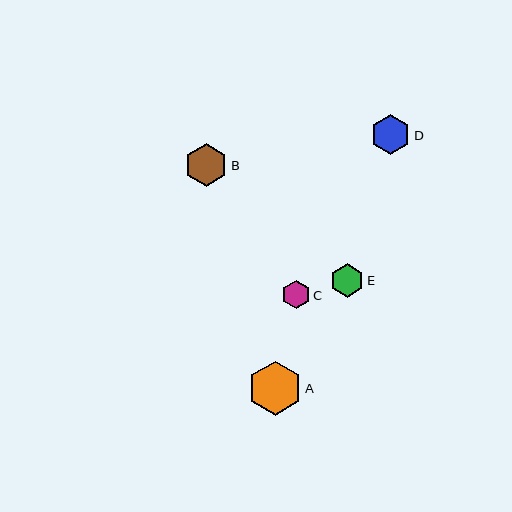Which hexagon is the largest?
Hexagon A is the largest with a size of approximately 54 pixels.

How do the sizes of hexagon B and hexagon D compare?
Hexagon B and hexagon D are approximately the same size.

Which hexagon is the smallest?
Hexagon C is the smallest with a size of approximately 28 pixels.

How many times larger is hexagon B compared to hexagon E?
Hexagon B is approximately 1.3 times the size of hexagon E.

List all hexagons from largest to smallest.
From largest to smallest: A, B, D, E, C.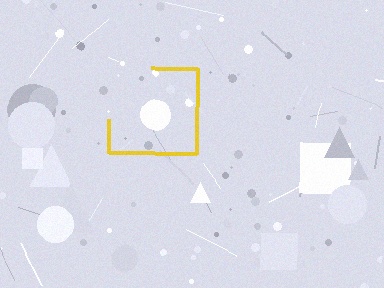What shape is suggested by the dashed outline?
The dashed outline suggests a square.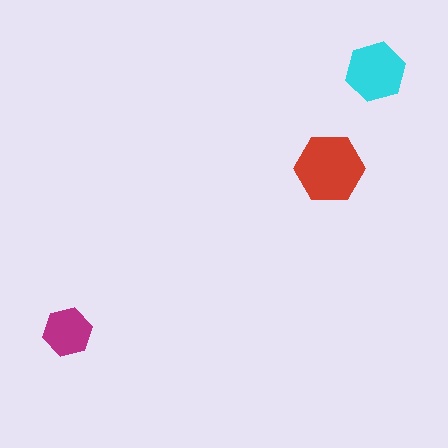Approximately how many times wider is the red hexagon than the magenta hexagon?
About 1.5 times wider.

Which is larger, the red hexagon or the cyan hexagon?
The red one.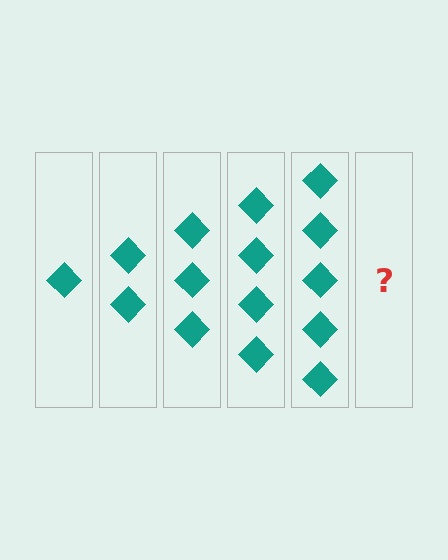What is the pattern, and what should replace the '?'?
The pattern is that each step adds one more diamond. The '?' should be 6 diamonds.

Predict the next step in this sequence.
The next step is 6 diamonds.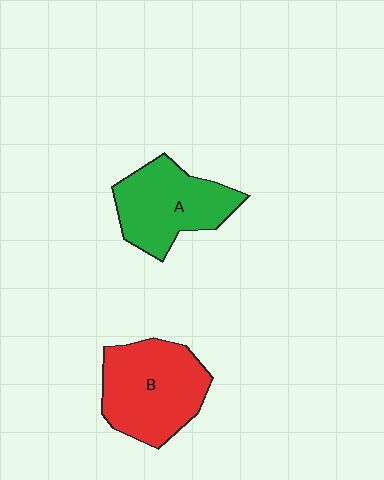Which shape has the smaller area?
Shape A (green).